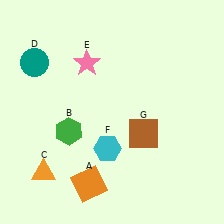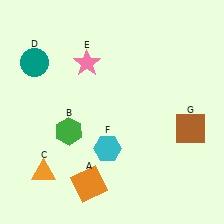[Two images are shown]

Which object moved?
The brown square (G) moved right.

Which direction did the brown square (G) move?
The brown square (G) moved right.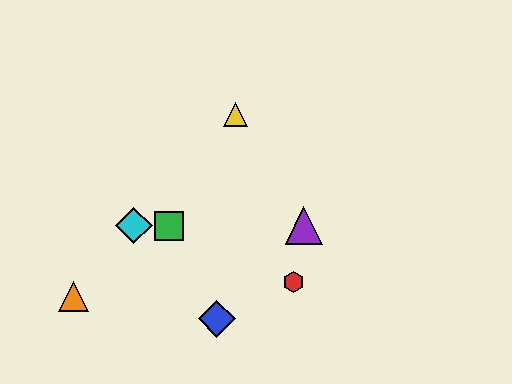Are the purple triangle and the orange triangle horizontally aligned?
No, the purple triangle is at y≈226 and the orange triangle is at y≈297.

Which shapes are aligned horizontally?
The green square, the purple triangle, the cyan diamond are aligned horizontally.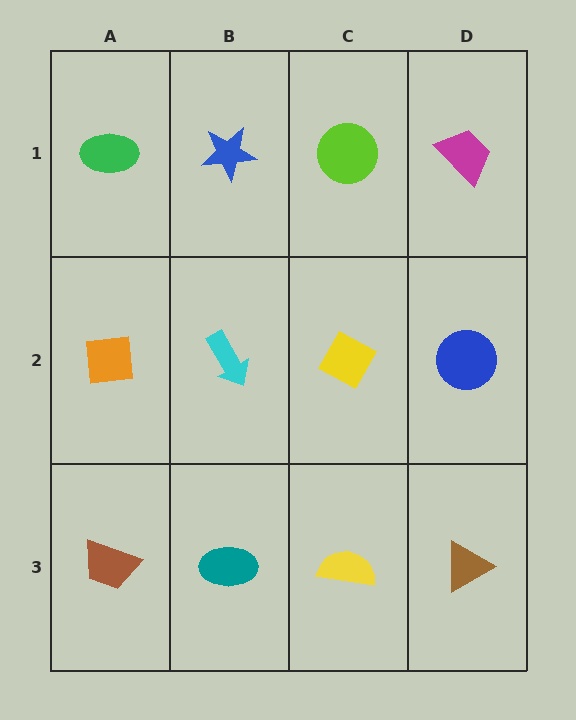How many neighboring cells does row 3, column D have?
2.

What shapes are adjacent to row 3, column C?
A yellow diamond (row 2, column C), a teal ellipse (row 3, column B), a brown triangle (row 3, column D).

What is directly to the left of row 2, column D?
A yellow diamond.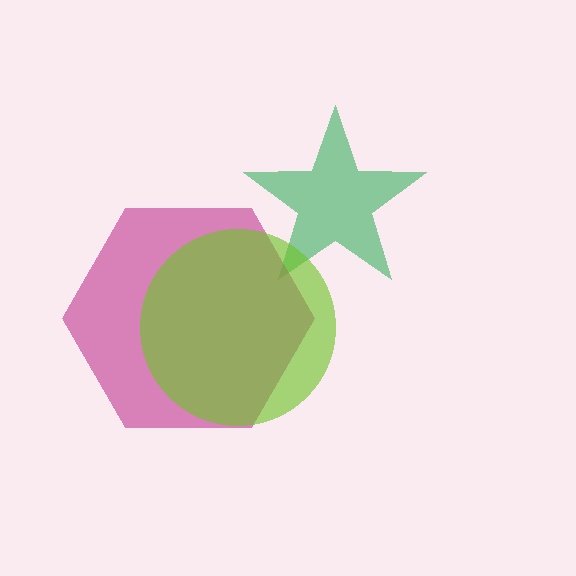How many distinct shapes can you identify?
There are 3 distinct shapes: a green star, a magenta hexagon, a lime circle.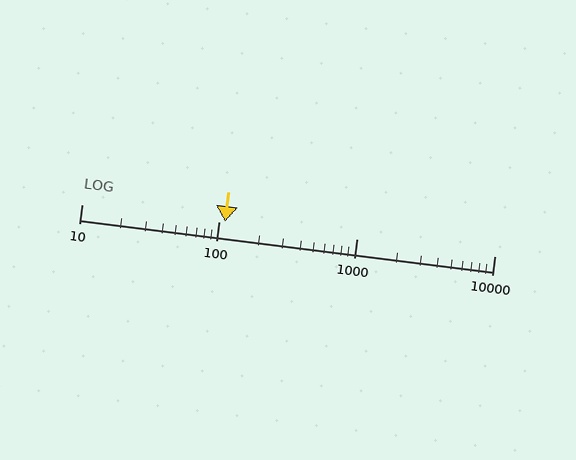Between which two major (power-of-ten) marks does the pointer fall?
The pointer is between 100 and 1000.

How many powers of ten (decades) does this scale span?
The scale spans 3 decades, from 10 to 10000.